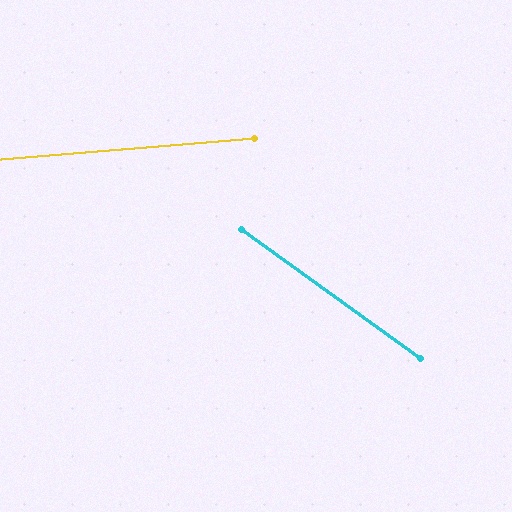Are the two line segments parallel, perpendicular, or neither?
Neither parallel nor perpendicular — they differ by about 40°.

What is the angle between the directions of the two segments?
Approximately 40 degrees.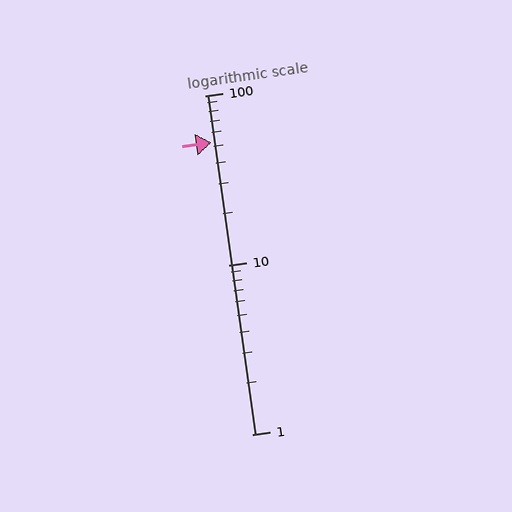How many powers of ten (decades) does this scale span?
The scale spans 2 decades, from 1 to 100.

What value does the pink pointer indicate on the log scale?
The pointer indicates approximately 53.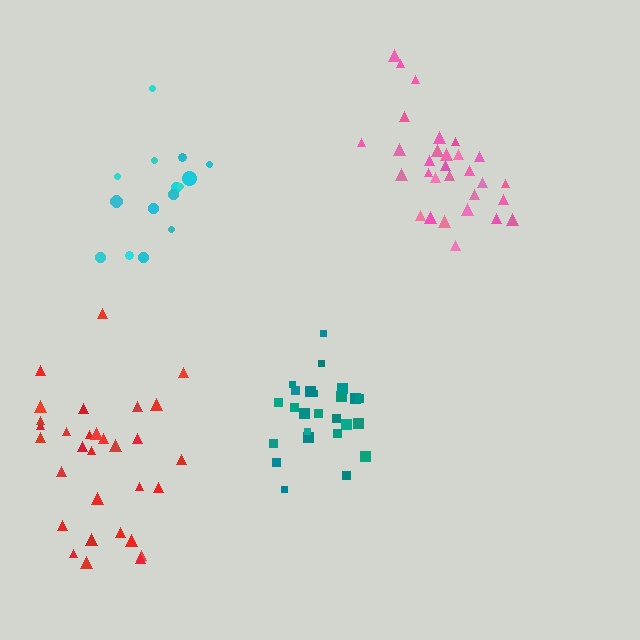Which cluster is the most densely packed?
Teal.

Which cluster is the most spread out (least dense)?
Red.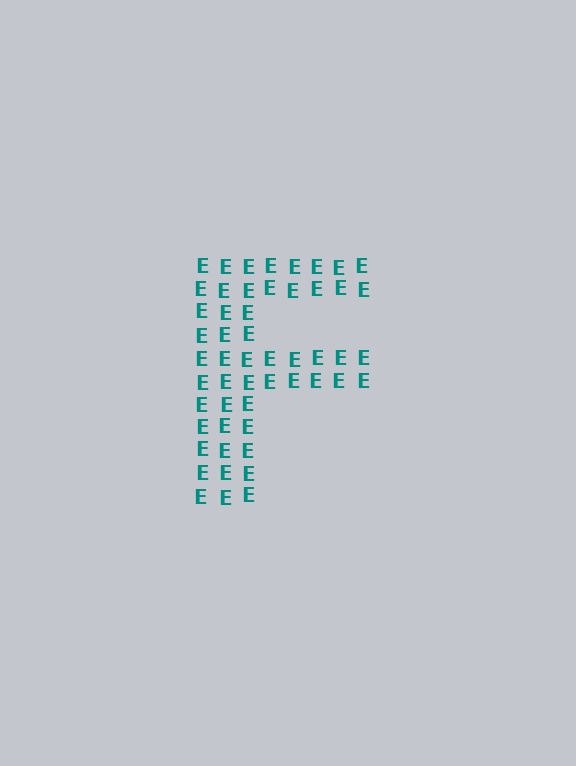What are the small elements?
The small elements are letter E's.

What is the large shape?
The large shape is the letter F.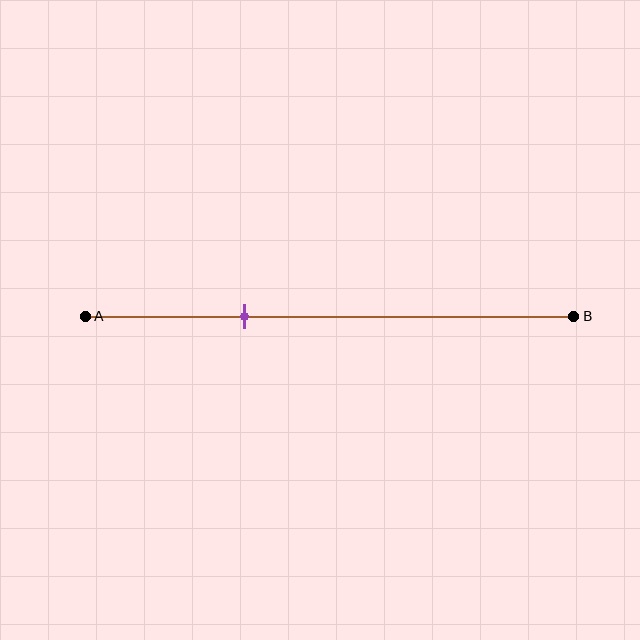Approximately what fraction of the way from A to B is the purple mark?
The purple mark is approximately 35% of the way from A to B.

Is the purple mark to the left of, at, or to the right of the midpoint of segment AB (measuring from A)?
The purple mark is to the left of the midpoint of segment AB.